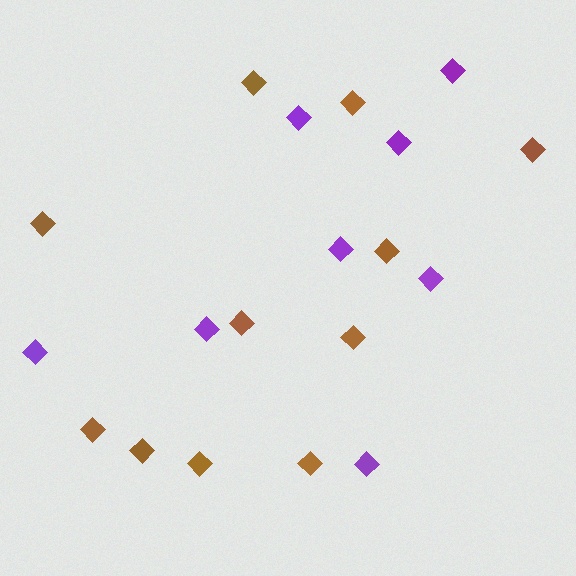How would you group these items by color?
There are 2 groups: one group of brown diamonds (11) and one group of purple diamonds (8).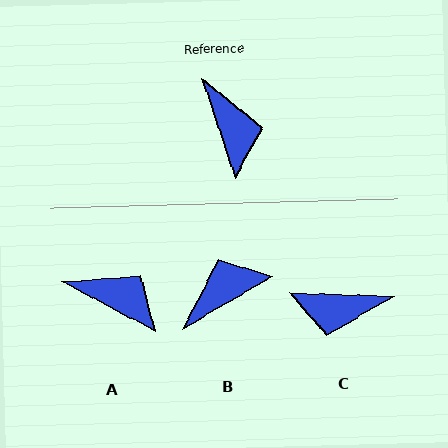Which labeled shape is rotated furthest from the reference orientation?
C, about 110 degrees away.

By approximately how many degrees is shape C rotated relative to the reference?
Approximately 110 degrees clockwise.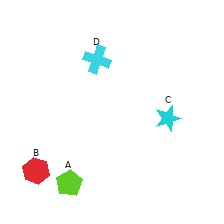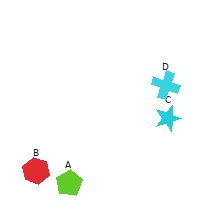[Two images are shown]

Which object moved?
The cyan cross (D) moved right.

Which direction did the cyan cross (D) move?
The cyan cross (D) moved right.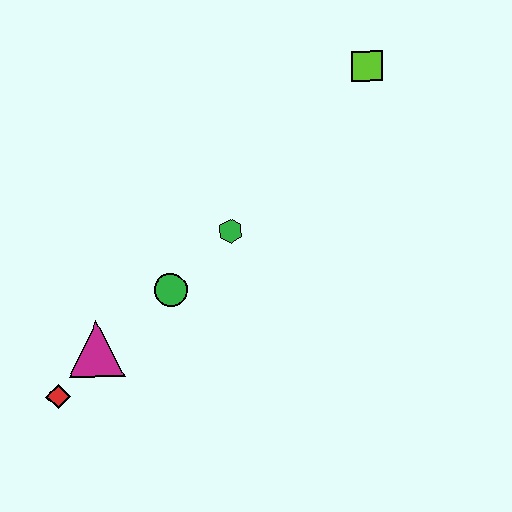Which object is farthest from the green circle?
The lime square is farthest from the green circle.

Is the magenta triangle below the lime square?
Yes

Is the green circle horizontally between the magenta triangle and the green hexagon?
Yes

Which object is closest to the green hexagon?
The green circle is closest to the green hexagon.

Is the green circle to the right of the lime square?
No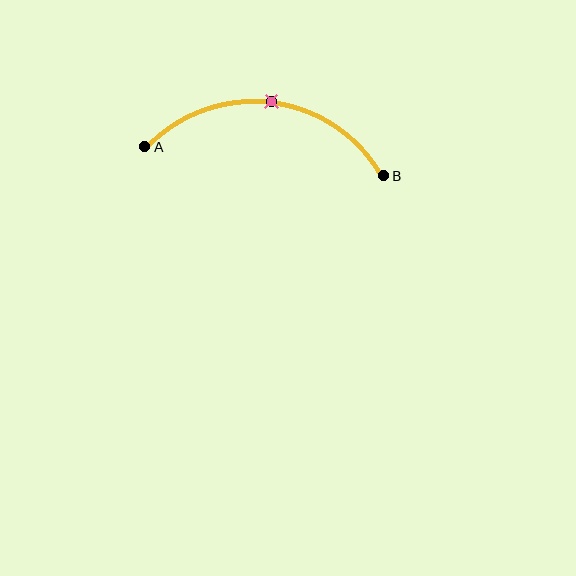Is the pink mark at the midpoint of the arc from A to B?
Yes. The pink mark lies on the arc at equal arc-length from both A and B — it is the arc midpoint.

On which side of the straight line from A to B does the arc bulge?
The arc bulges above the straight line connecting A and B.